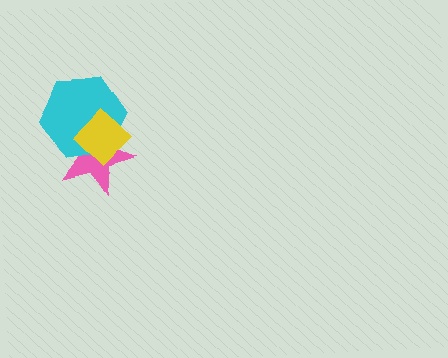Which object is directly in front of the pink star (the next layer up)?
The cyan hexagon is directly in front of the pink star.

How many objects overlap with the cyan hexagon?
2 objects overlap with the cyan hexagon.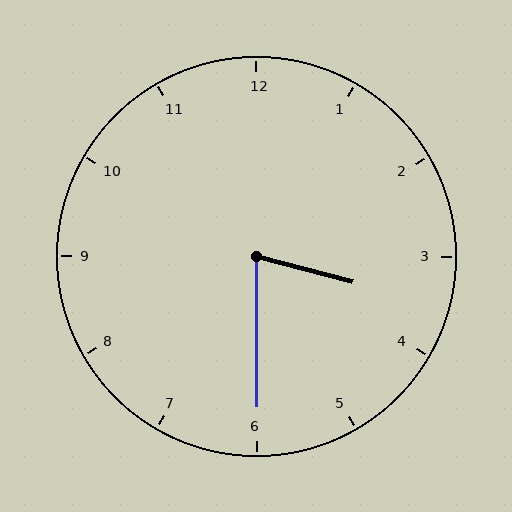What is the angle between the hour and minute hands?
Approximately 75 degrees.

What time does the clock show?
3:30.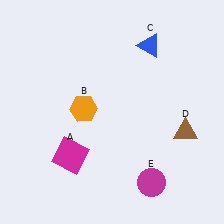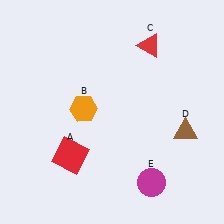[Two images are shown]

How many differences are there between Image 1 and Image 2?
There are 2 differences between the two images.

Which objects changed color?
A changed from magenta to red. C changed from blue to red.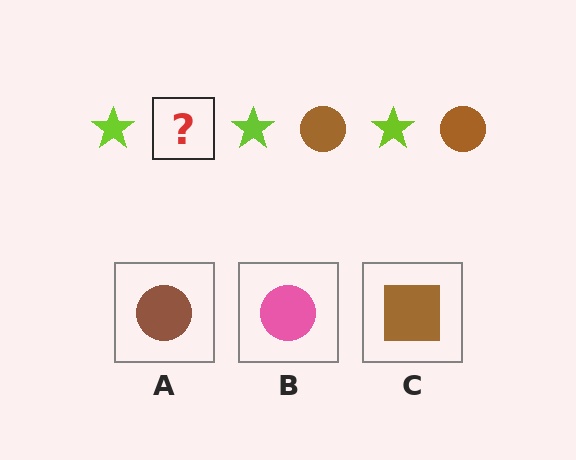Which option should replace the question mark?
Option A.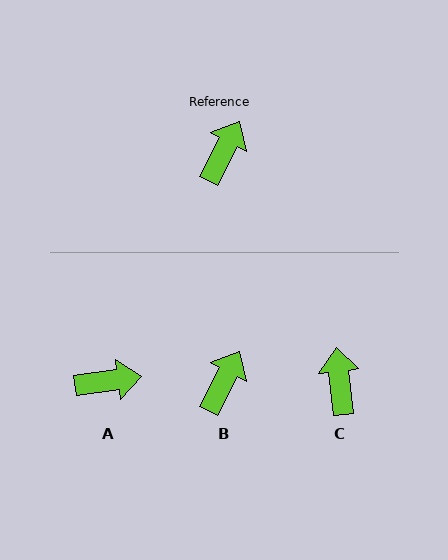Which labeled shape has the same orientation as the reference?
B.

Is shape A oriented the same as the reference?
No, it is off by about 54 degrees.